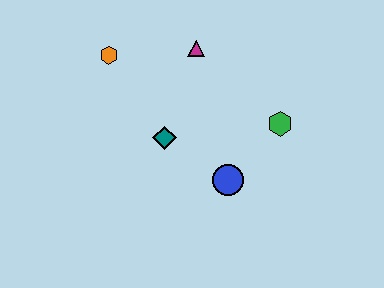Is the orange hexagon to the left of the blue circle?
Yes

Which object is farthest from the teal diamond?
The green hexagon is farthest from the teal diamond.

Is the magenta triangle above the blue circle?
Yes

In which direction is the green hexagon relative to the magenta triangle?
The green hexagon is to the right of the magenta triangle.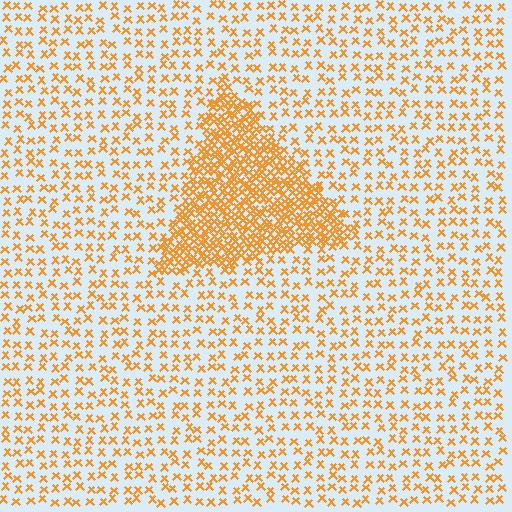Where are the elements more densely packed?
The elements are more densely packed inside the triangle boundary.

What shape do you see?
I see a triangle.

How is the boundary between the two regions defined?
The boundary is defined by a change in element density (approximately 3.0x ratio). All elements are the same color, size, and shape.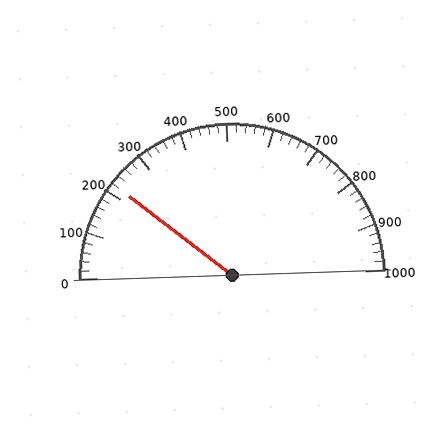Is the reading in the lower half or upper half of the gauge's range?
The reading is in the lower half of the range (0 to 1000).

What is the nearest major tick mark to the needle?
The nearest major tick mark is 200.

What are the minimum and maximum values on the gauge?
The gauge ranges from 0 to 1000.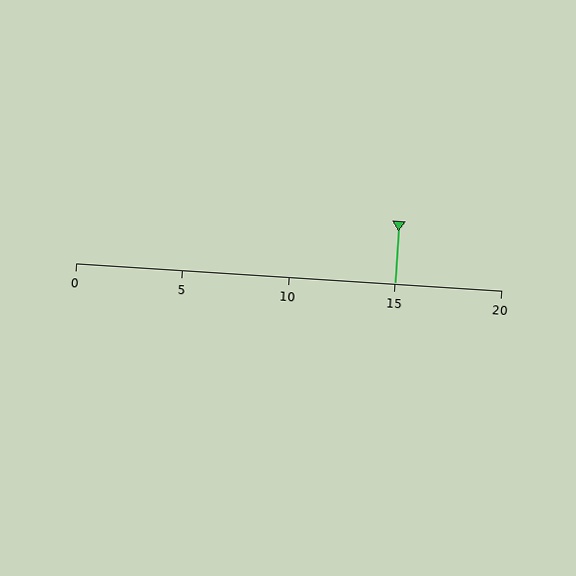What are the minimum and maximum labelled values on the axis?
The axis runs from 0 to 20.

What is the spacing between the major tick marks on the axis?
The major ticks are spaced 5 apart.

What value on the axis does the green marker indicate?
The marker indicates approximately 15.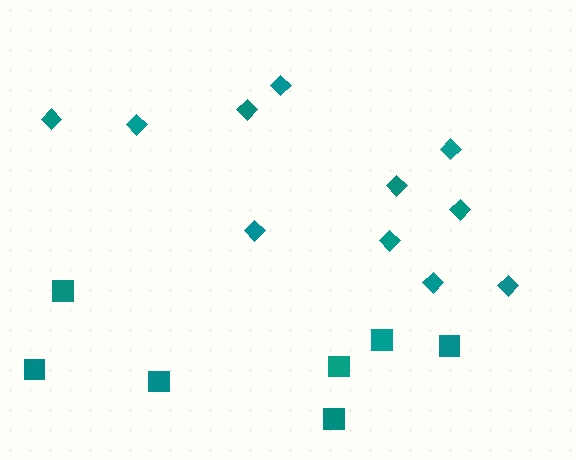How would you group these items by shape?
There are 2 groups: one group of diamonds (11) and one group of squares (7).